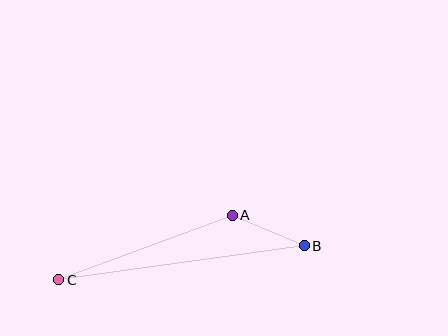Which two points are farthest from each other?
Points B and C are farthest from each other.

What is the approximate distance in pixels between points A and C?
The distance between A and C is approximately 185 pixels.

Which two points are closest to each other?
Points A and B are closest to each other.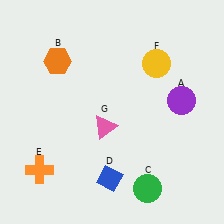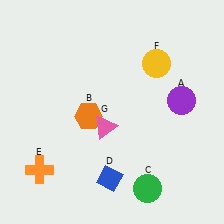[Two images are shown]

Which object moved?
The orange hexagon (B) moved down.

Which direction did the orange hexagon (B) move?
The orange hexagon (B) moved down.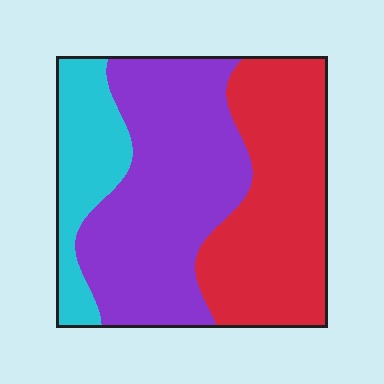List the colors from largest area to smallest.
From largest to smallest: purple, red, cyan.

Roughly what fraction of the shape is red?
Red covers about 40% of the shape.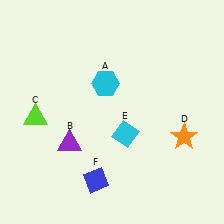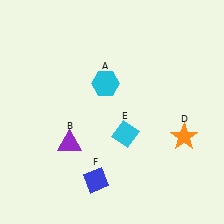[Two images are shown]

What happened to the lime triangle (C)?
The lime triangle (C) was removed in Image 2. It was in the bottom-left area of Image 1.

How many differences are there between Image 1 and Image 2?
There is 1 difference between the two images.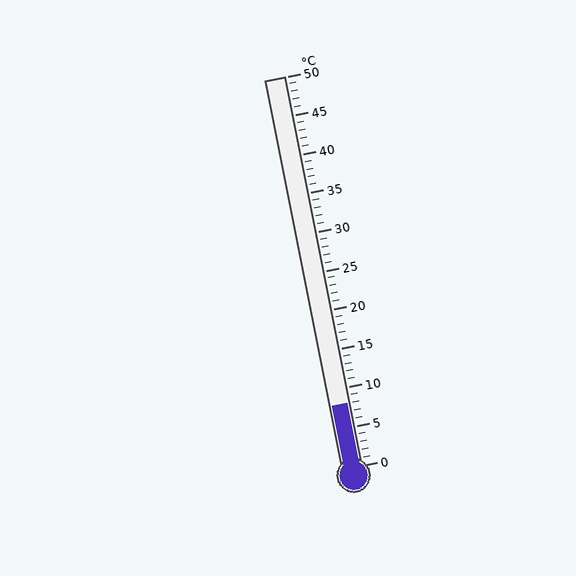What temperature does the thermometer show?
The thermometer shows approximately 8°C.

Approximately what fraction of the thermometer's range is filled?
The thermometer is filled to approximately 15% of its range.